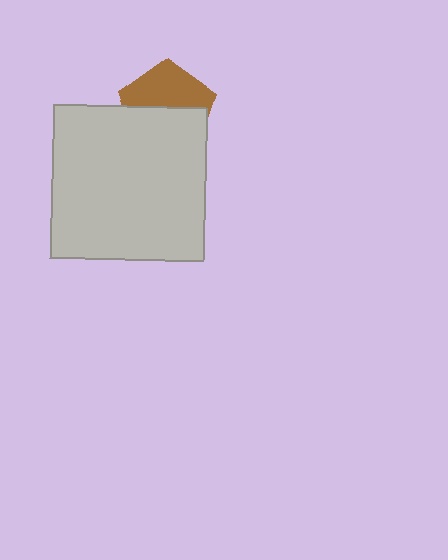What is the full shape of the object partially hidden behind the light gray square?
The partially hidden object is a brown pentagon.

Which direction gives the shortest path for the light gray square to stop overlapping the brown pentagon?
Moving down gives the shortest separation.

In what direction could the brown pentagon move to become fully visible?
The brown pentagon could move up. That would shift it out from behind the light gray square entirely.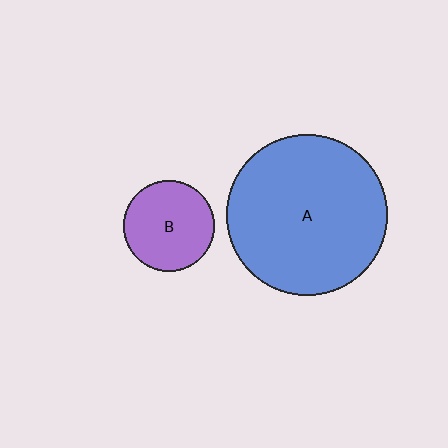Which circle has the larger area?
Circle A (blue).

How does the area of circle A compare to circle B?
Approximately 3.1 times.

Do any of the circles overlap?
No, none of the circles overlap.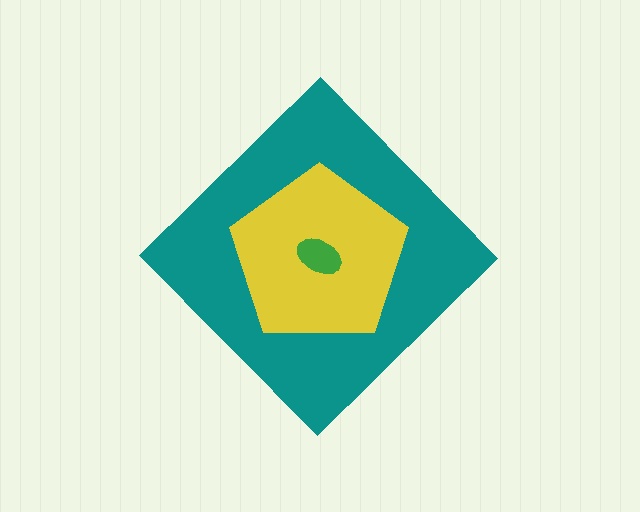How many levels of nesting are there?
3.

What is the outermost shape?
The teal diamond.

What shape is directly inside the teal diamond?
The yellow pentagon.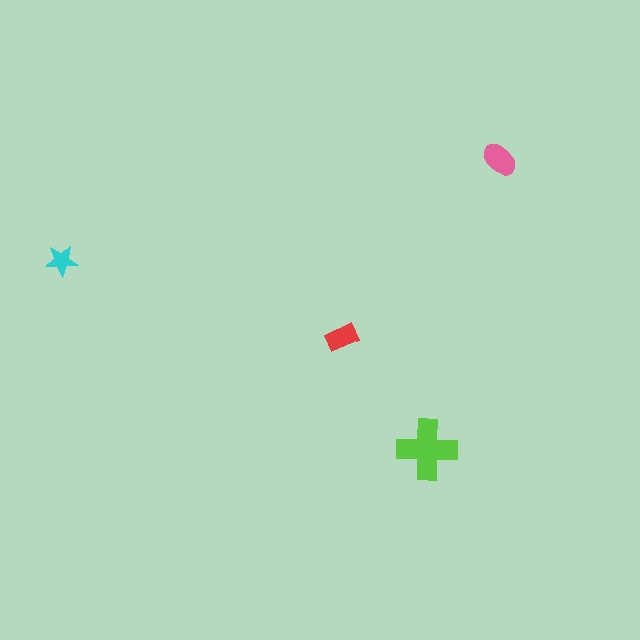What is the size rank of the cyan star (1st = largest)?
4th.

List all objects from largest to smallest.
The lime cross, the pink ellipse, the red rectangle, the cyan star.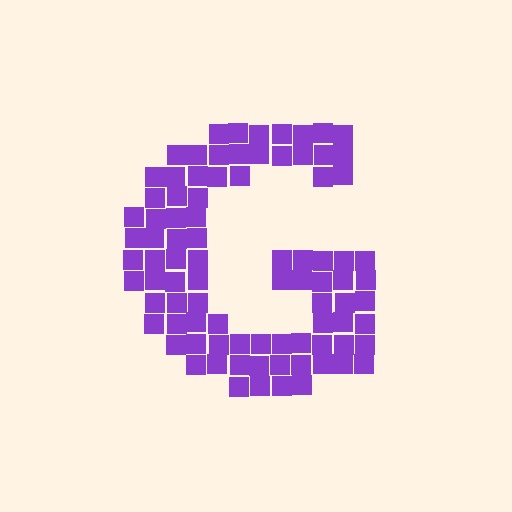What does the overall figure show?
The overall figure shows the letter G.